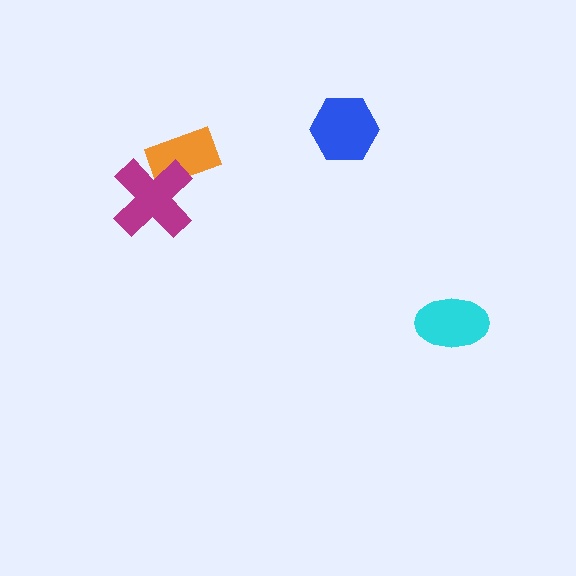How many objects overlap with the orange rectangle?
1 object overlaps with the orange rectangle.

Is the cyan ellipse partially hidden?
No, no other shape covers it.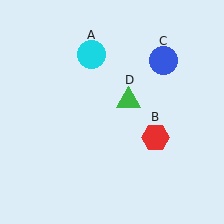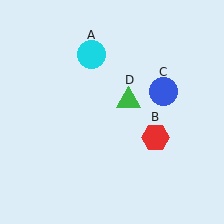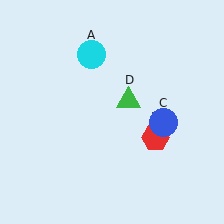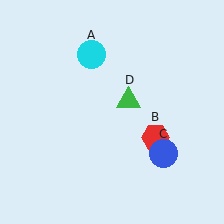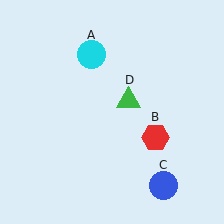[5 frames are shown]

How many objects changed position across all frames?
1 object changed position: blue circle (object C).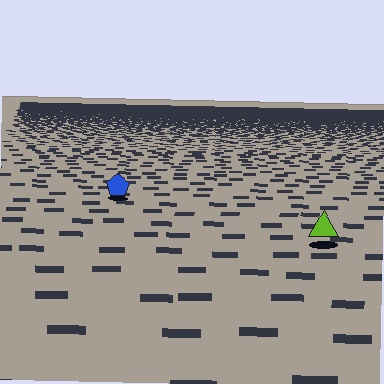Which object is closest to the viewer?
The lime triangle is closest. The texture marks near it are larger and more spread out.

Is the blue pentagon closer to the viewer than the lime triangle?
No. The lime triangle is closer — you can tell from the texture gradient: the ground texture is coarser near it.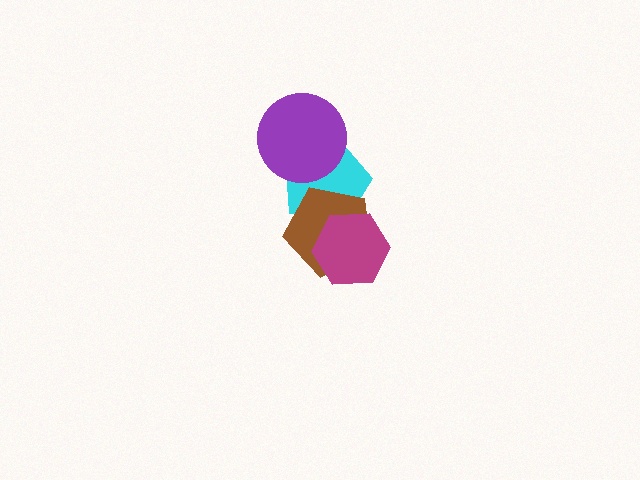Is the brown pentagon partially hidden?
Yes, it is partially covered by another shape.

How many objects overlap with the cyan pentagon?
3 objects overlap with the cyan pentagon.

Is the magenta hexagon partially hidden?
No, no other shape covers it.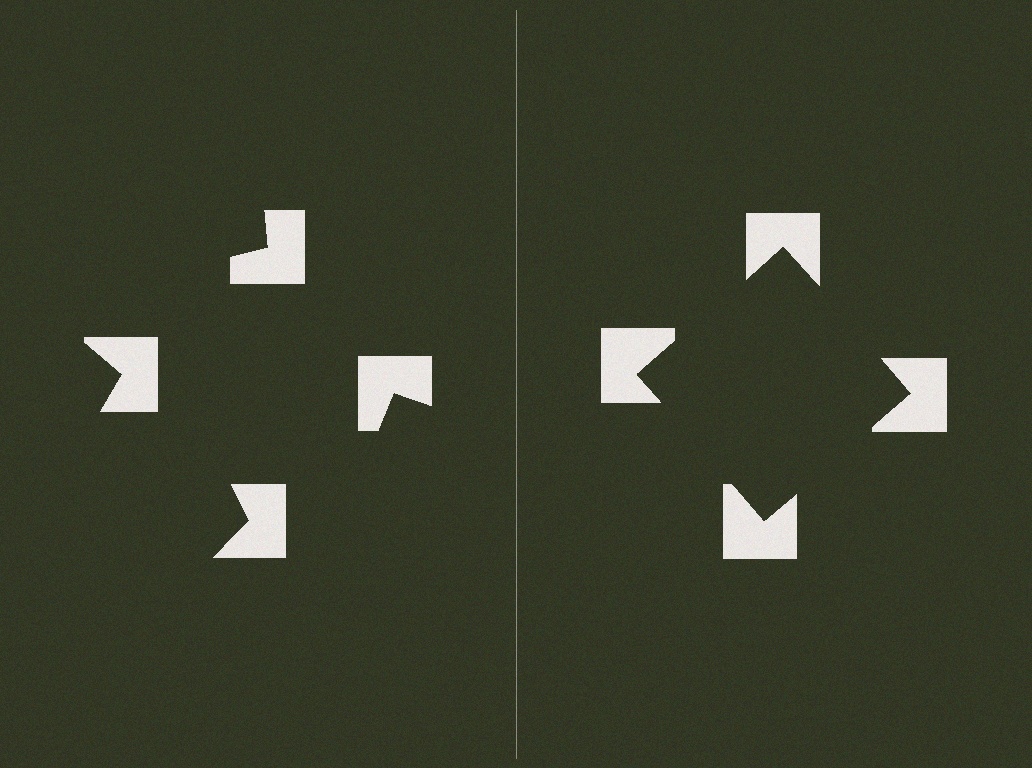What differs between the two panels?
The notched squares are positioned identically on both sides; only the wedge orientations differ. On the right they align to a square; on the left they are misaligned.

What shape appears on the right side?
An illusory square.